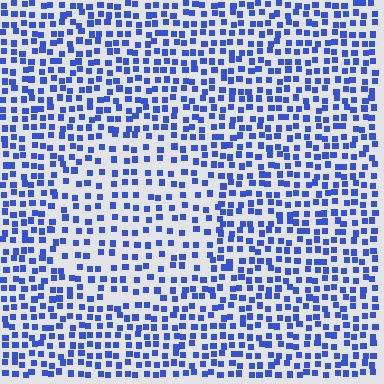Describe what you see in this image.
The image contains small blue elements arranged at two different densities. A circle-shaped region is visible where the elements are less densely packed than the surrounding area.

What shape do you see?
I see a circle.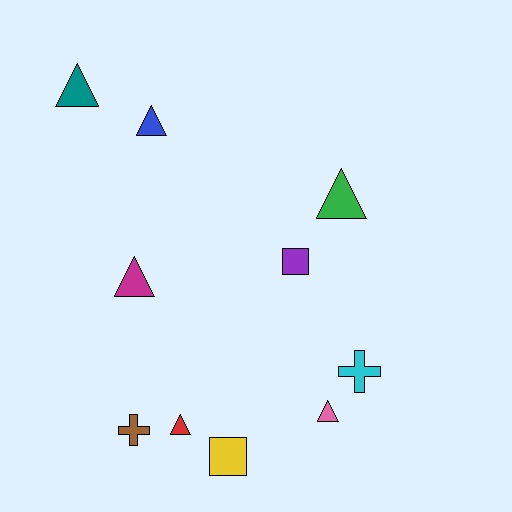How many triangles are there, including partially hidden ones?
There are 6 triangles.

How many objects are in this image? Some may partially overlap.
There are 10 objects.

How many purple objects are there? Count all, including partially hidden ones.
There is 1 purple object.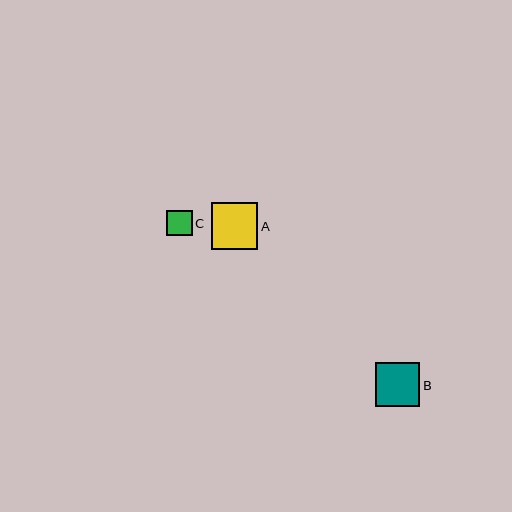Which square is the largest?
Square A is the largest with a size of approximately 47 pixels.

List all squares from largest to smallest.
From largest to smallest: A, B, C.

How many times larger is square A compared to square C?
Square A is approximately 1.8 times the size of square C.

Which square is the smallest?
Square C is the smallest with a size of approximately 26 pixels.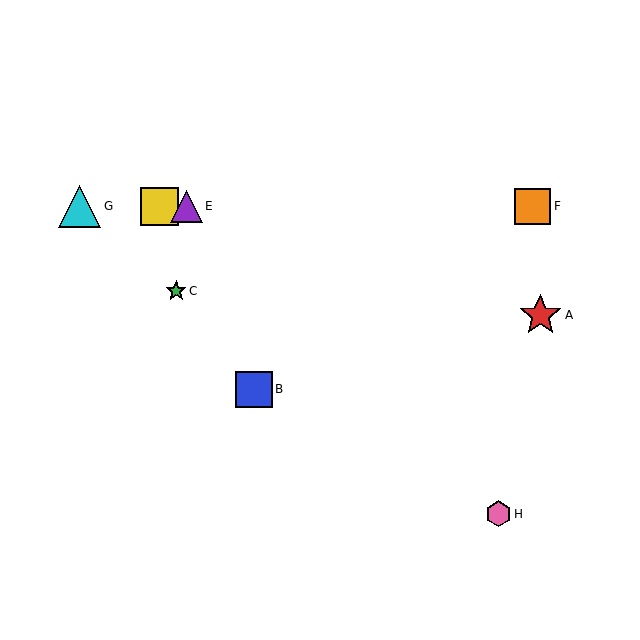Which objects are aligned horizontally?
Objects D, E, F, G are aligned horizontally.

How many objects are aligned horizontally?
4 objects (D, E, F, G) are aligned horizontally.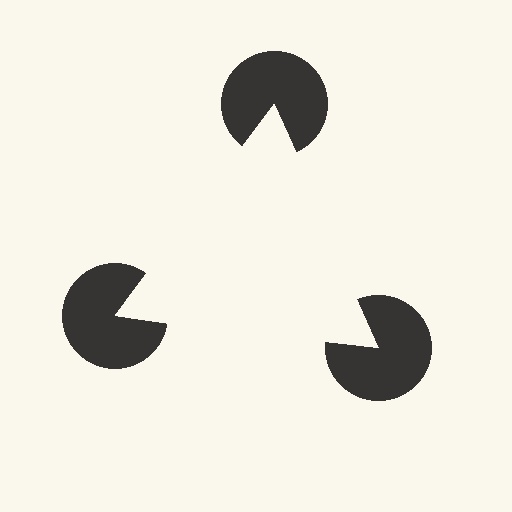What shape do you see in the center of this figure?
An illusory triangle — its edges are inferred from the aligned wedge cuts in the pac-man discs, not physically drawn.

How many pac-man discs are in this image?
There are 3 — one at each vertex of the illusory triangle.